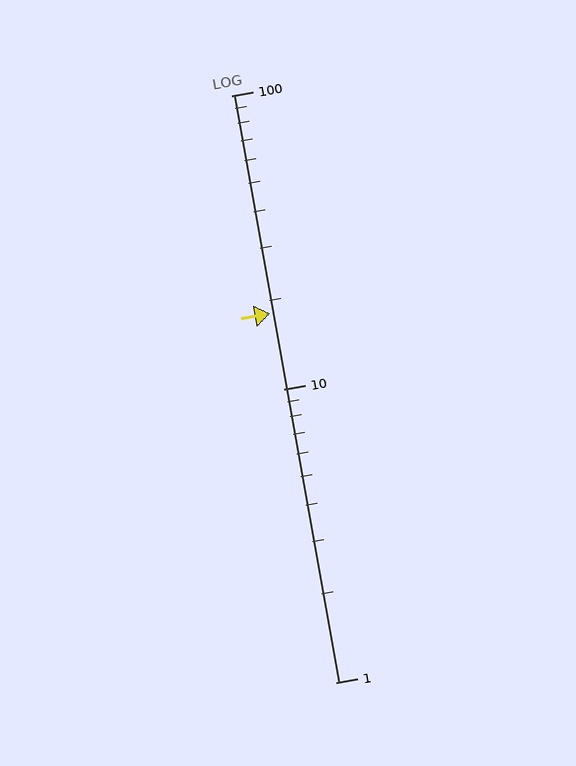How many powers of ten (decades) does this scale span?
The scale spans 2 decades, from 1 to 100.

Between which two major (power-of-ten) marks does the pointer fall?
The pointer is between 10 and 100.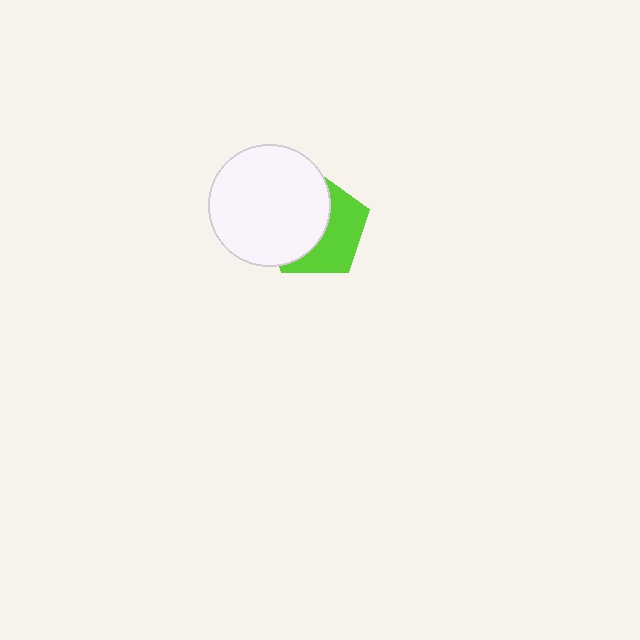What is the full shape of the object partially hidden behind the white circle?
The partially hidden object is a lime pentagon.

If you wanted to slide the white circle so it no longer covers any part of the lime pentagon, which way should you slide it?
Slide it left — that is the most direct way to separate the two shapes.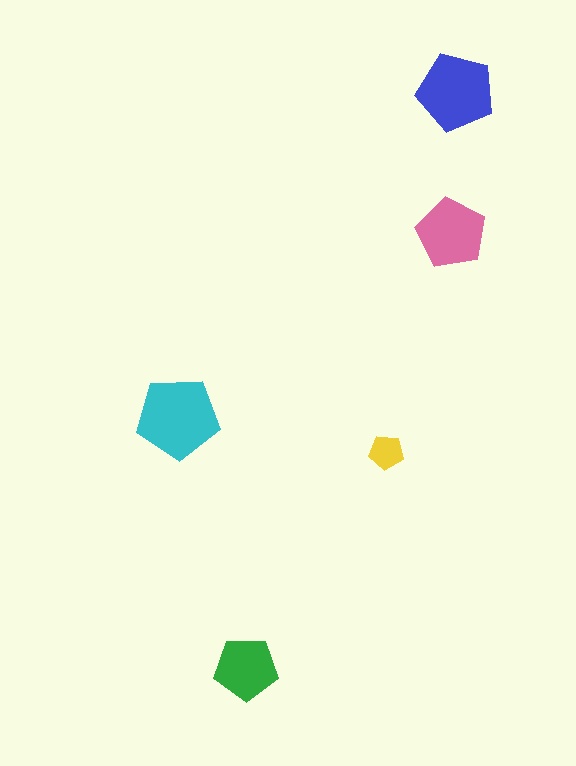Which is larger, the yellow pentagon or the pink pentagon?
The pink one.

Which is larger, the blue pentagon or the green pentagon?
The blue one.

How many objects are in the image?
There are 5 objects in the image.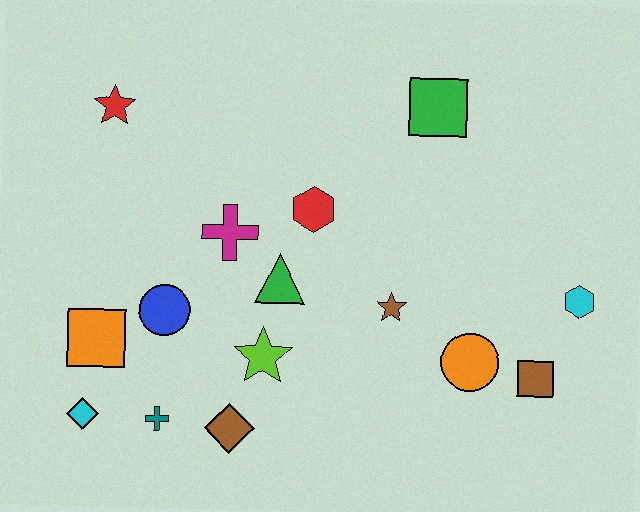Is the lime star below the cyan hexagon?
Yes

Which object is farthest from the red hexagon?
The cyan diamond is farthest from the red hexagon.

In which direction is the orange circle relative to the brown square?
The orange circle is to the left of the brown square.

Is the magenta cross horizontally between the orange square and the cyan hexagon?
Yes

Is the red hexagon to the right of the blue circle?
Yes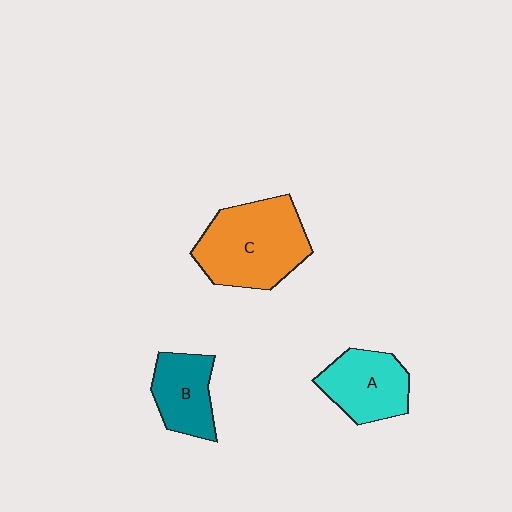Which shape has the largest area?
Shape C (orange).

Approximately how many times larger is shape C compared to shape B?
Approximately 1.8 times.